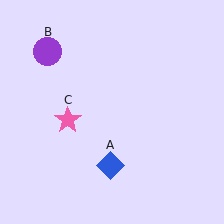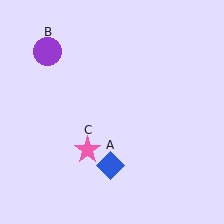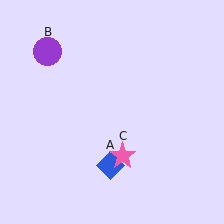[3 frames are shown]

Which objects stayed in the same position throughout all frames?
Blue diamond (object A) and purple circle (object B) remained stationary.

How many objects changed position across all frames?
1 object changed position: pink star (object C).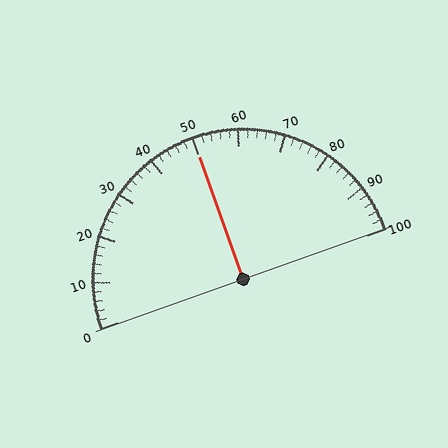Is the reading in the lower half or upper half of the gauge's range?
The reading is in the upper half of the range (0 to 100).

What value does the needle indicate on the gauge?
The needle indicates approximately 50.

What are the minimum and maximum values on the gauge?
The gauge ranges from 0 to 100.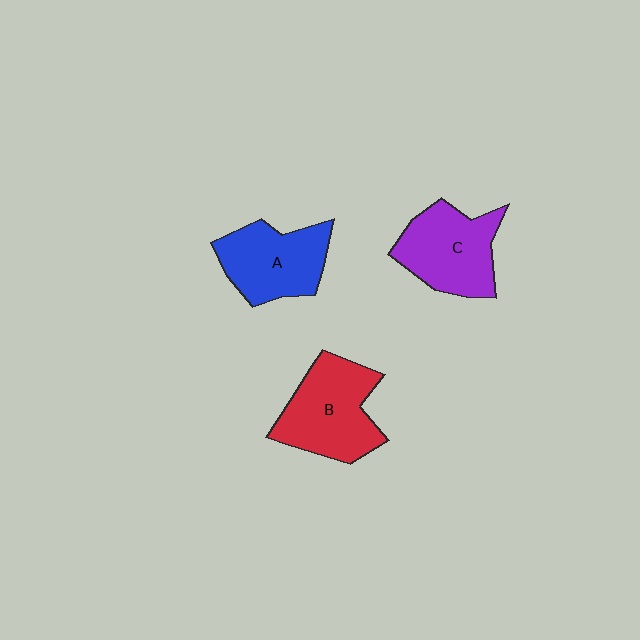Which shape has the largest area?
Shape B (red).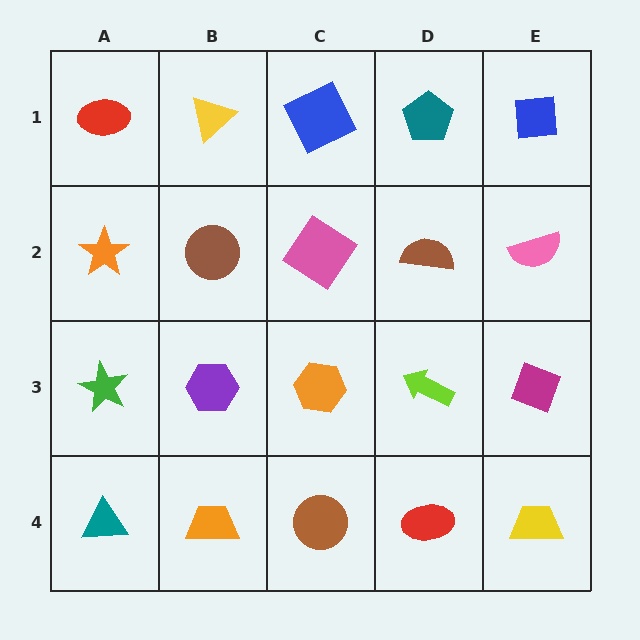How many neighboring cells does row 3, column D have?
4.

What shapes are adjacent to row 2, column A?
A red ellipse (row 1, column A), a green star (row 3, column A), a brown circle (row 2, column B).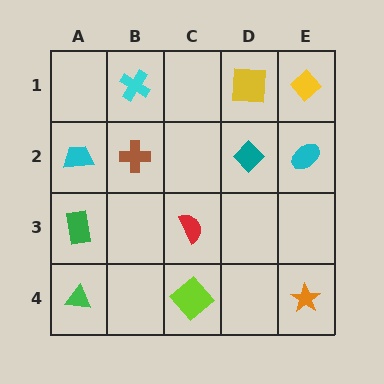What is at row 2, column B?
A brown cross.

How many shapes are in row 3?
2 shapes.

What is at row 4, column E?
An orange star.